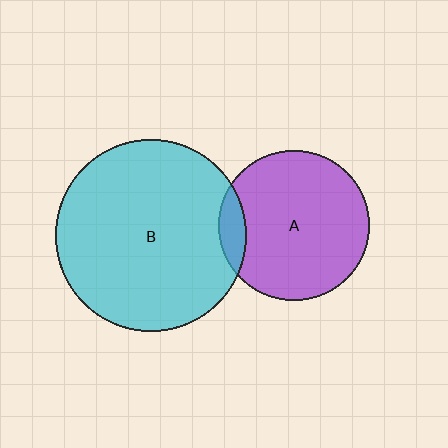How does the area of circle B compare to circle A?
Approximately 1.6 times.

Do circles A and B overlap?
Yes.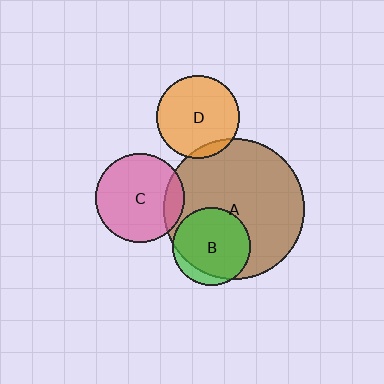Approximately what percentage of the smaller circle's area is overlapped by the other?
Approximately 10%.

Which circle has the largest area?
Circle A (brown).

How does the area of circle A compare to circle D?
Approximately 2.9 times.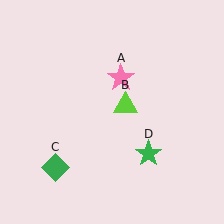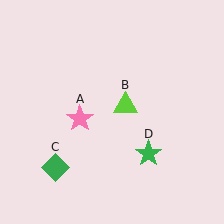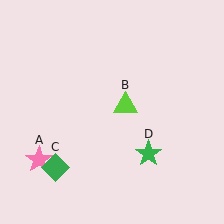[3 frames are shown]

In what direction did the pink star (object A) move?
The pink star (object A) moved down and to the left.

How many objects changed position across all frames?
1 object changed position: pink star (object A).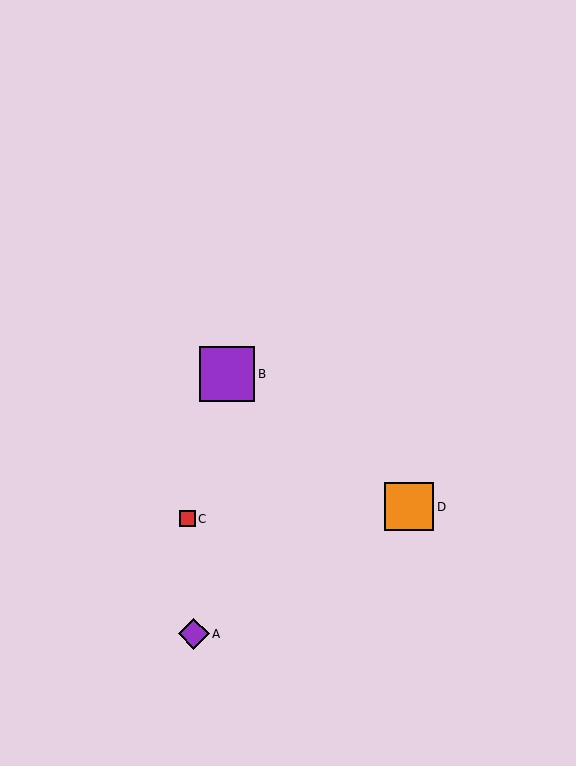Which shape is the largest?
The purple square (labeled B) is the largest.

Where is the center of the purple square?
The center of the purple square is at (227, 374).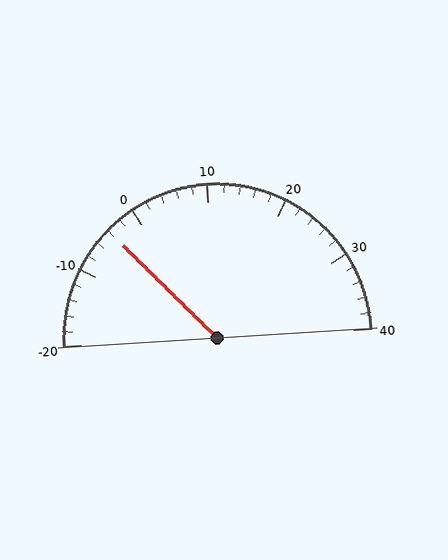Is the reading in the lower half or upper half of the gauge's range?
The reading is in the lower half of the range (-20 to 40).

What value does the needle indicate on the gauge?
The needle indicates approximately -4.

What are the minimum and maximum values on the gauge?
The gauge ranges from -20 to 40.